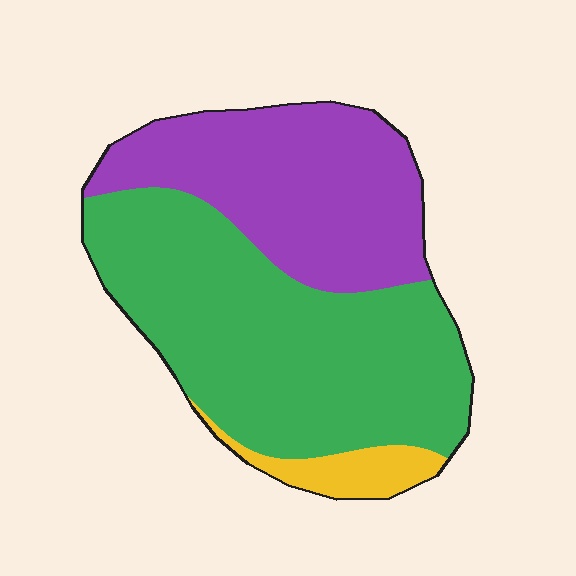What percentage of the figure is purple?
Purple covers 37% of the figure.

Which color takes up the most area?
Green, at roughly 55%.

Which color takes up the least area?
Yellow, at roughly 5%.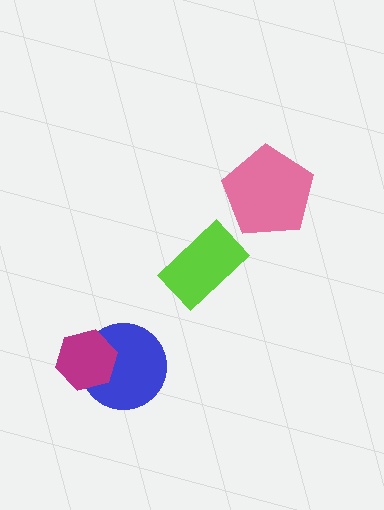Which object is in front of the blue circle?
The magenta hexagon is in front of the blue circle.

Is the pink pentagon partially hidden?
No, no other shape covers it.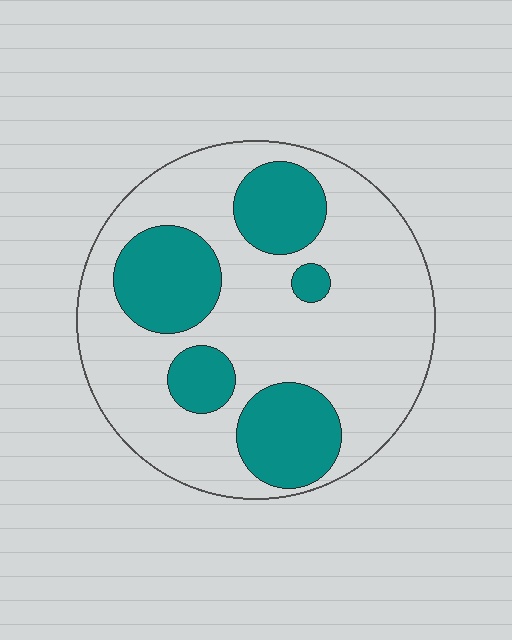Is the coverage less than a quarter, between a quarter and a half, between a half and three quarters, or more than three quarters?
Between a quarter and a half.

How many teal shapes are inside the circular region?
5.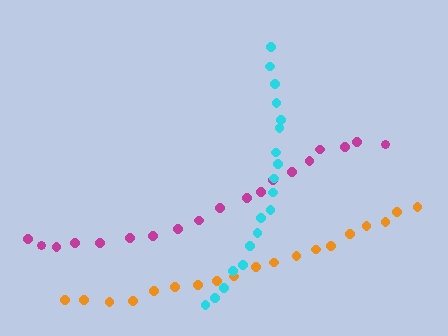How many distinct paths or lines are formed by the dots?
There are 3 distinct paths.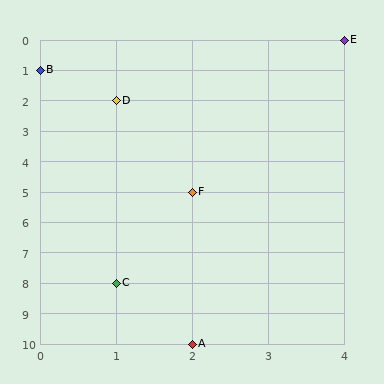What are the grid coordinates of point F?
Point F is at grid coordinates (2, 5).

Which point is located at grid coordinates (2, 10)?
Point A is at (2, 10).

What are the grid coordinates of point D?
Point D is at grid coordinates (1, 2).